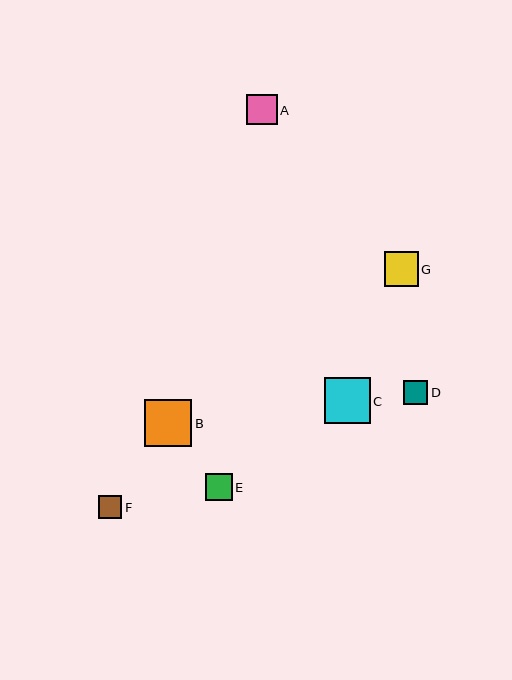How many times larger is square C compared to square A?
Square C is approximately 1.5 times the size of square A.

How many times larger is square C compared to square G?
Square C is approximately 1.3 times the size of square G.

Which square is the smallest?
Square F is the smallest with a size of approximately 24 pixels.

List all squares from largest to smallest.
From largest to smallest: B, C, G, A, E, D, F.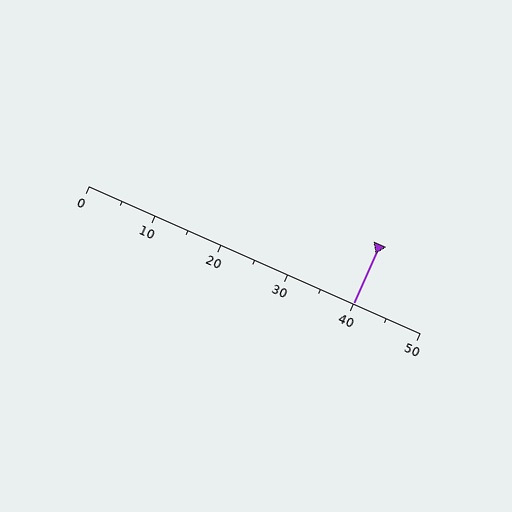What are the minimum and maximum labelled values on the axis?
The axis runs from 0 to 50.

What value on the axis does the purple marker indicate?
The marker indicates approximately 40.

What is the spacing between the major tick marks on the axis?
The major ticks are spaced 10 apart.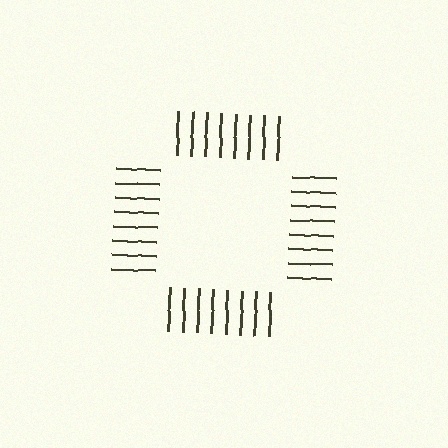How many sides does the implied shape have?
4 sides — the line-ends trace a square.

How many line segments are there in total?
32 — 8 along each of the 4 edges.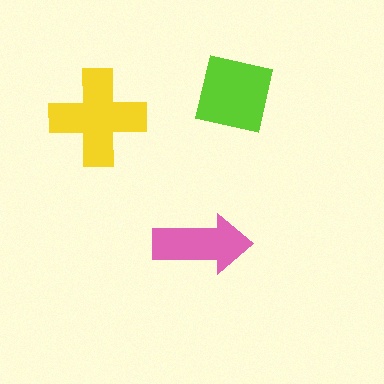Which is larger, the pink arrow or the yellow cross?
The yellow cross.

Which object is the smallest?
The pink arrow.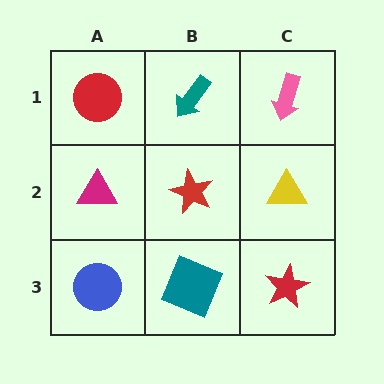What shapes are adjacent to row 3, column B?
A red star (row 2, column B), a blue circle (row 3, column A), a red star (row 3, column C).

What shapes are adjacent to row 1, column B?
A red star (row 2, column B), a red circle (row 1, column A), a pink arrow (row 1, column C).